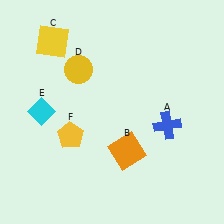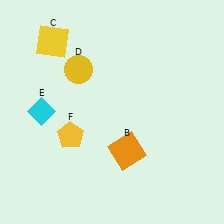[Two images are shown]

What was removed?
The blue cross (A) was removed in Image 2.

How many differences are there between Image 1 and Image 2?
There is 1 difference between the two images.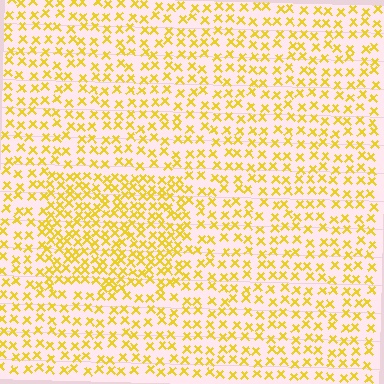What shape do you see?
I see a rectangle.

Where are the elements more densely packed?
The elements are more densely packed inside the rectangle boundary.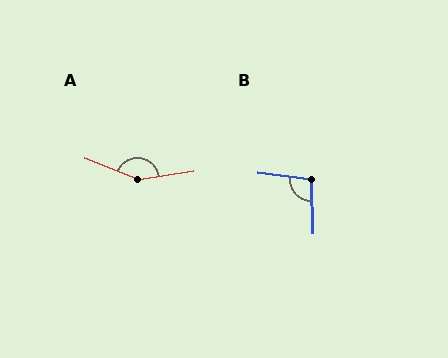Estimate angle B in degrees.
Approximately 98 degrees.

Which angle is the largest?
A, at approximately 150 degrees.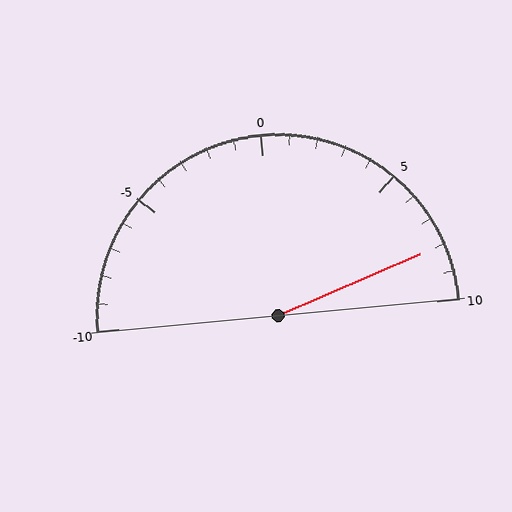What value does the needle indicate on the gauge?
The needle indicates approximately 8.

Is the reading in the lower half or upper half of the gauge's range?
The reading is in the upper half of the range (-10 to 10).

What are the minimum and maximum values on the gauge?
The gauge ranges from -10 to 10.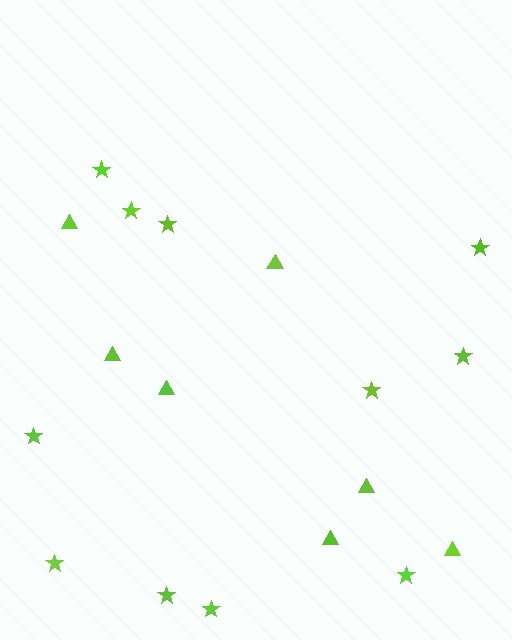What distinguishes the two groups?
There are 2 groups: one group of triangles (7) and one group of stars (11).